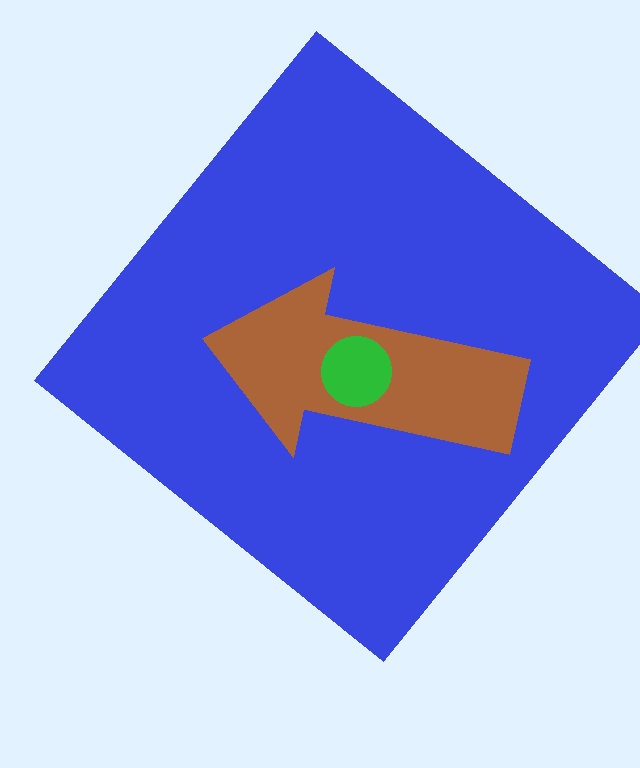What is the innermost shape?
The green circle.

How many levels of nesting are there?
3.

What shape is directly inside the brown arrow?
The green circle.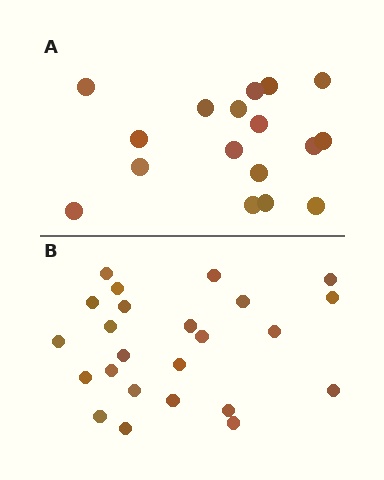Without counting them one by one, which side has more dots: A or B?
Region B (the bottom region) has more dots.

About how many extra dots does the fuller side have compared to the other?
Region B has roughly 8 or so more dots than region A.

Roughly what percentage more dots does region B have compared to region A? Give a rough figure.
About 40% more.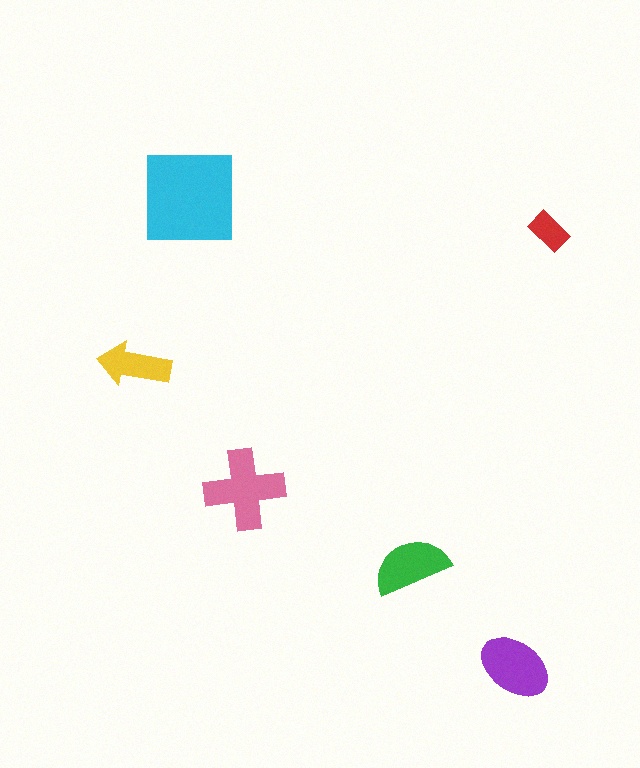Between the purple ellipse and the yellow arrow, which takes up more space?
The purple ellipse.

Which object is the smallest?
The red rectangle.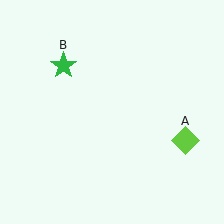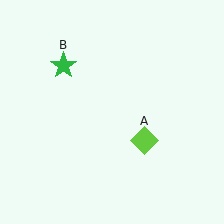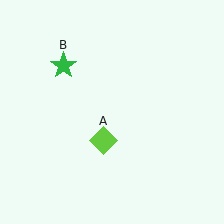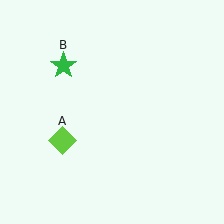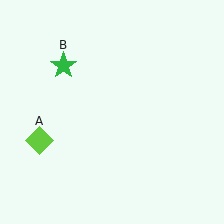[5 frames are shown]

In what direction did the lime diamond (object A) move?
The lime diamond (object A) moved left.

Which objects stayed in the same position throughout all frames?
Green star (object B) remained stationary.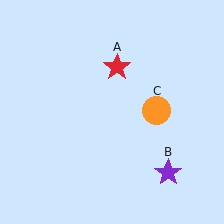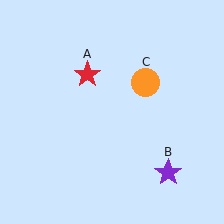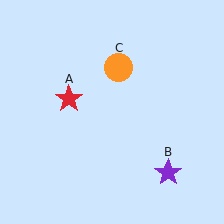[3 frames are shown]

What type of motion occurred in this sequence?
The red star (object A), orange circle (object C) rotated counterclockwise around the center of the scene.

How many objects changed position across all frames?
2 objects changed position: red star (object A), orange circle (object C).